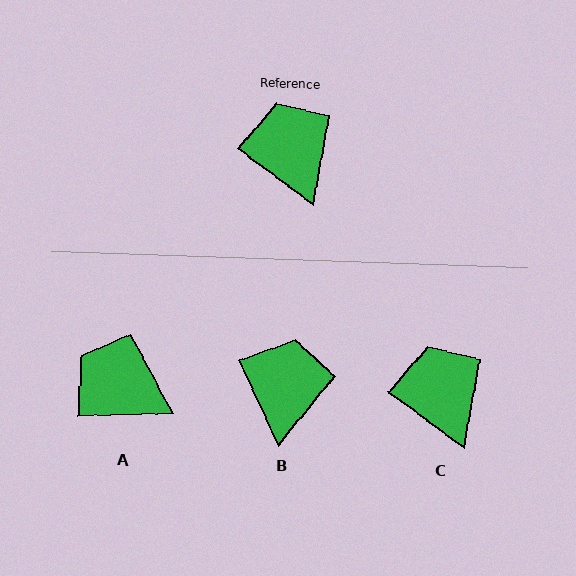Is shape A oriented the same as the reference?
No, it is off by about 38 degrees.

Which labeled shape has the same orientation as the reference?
C.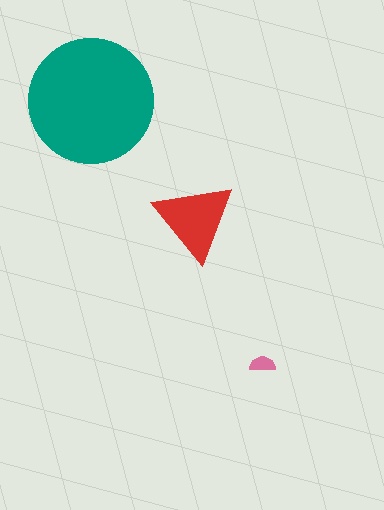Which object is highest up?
The teal circle is topmost.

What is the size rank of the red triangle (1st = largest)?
2nd.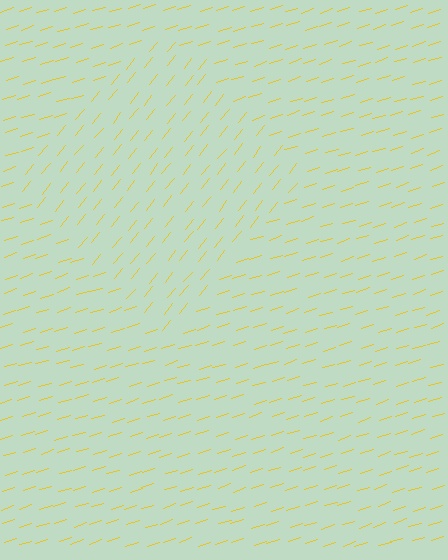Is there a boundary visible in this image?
Yes, there is a texture boundary formed by a change in line orientation.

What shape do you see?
I see a diamond.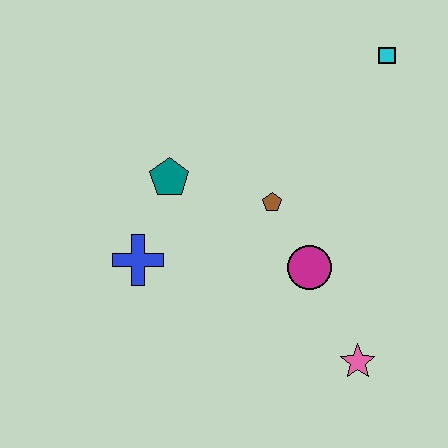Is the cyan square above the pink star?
Yes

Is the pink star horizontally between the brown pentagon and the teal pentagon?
No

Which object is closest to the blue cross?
The teal pentagon is closest to the blue cross.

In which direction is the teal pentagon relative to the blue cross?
The teal pentagon is above the blue cross.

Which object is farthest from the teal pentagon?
The pink star is farthest from the teal pentagon.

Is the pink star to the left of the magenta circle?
No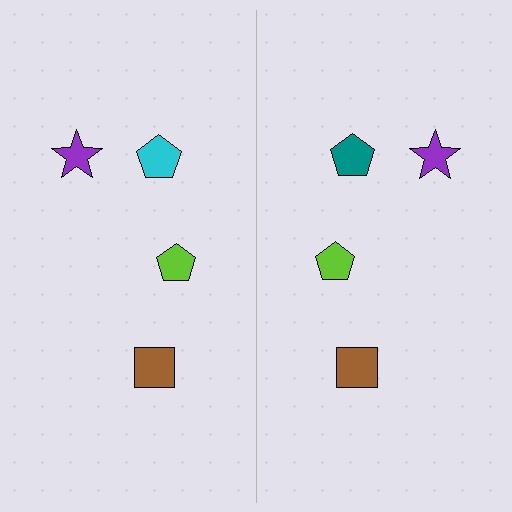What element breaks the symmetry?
The teal pentagon on the right side breaks the symmetry — its mirror counterpart is cyan.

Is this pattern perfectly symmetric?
No, the pattern is not perfectly symmetric. The teal pentagon on the right side breaks the symmetry — its mirror counterpart is cyan.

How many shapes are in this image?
There are 8 shapes in this image.